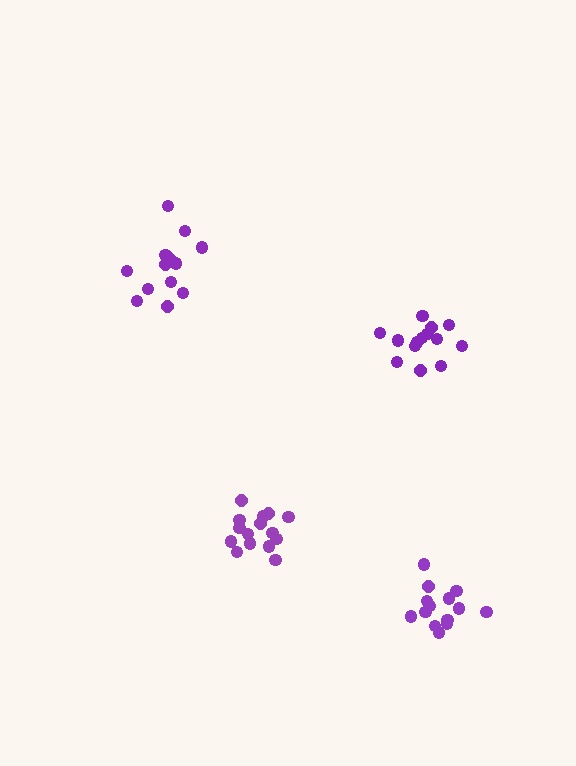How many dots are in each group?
Group 1: 14 dots, Group 2: 15 dots, Group 3: 14 dots, Group 4: 14 dots (57 total).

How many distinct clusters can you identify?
There are 4 distinct clusters.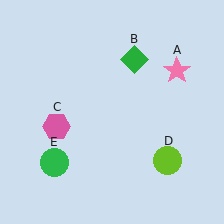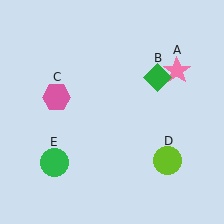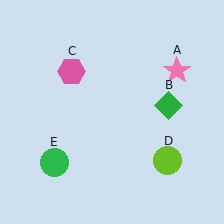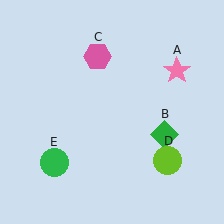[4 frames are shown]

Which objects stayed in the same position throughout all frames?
Pink star (object A) and lime circle (object D) and green circle (object E) remained stationary.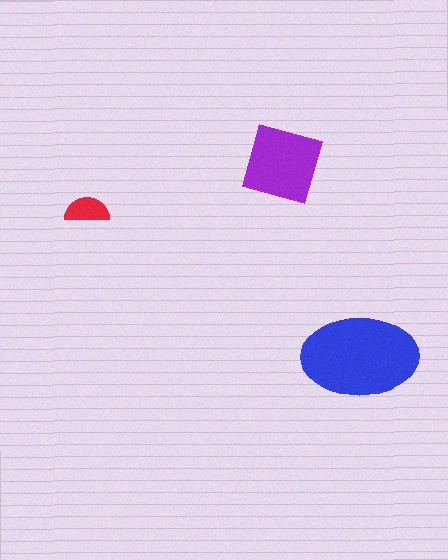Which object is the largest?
The blue ellipse.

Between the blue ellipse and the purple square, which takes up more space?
The blue ellipse.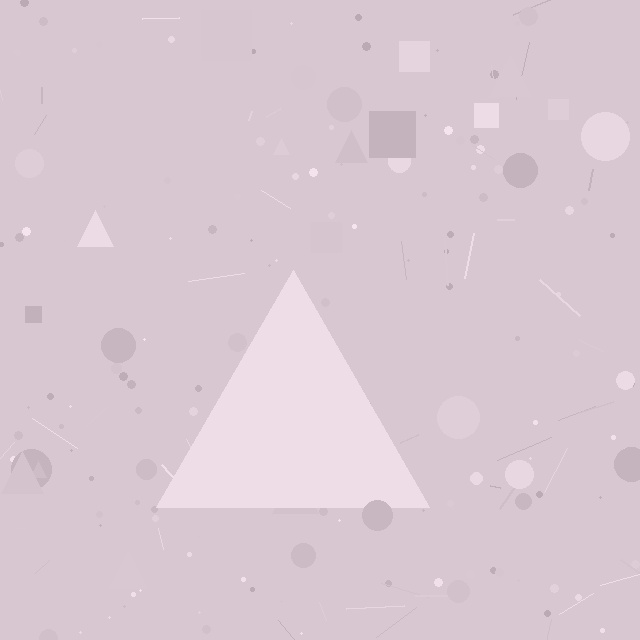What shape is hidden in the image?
A triangle is hidden in the image.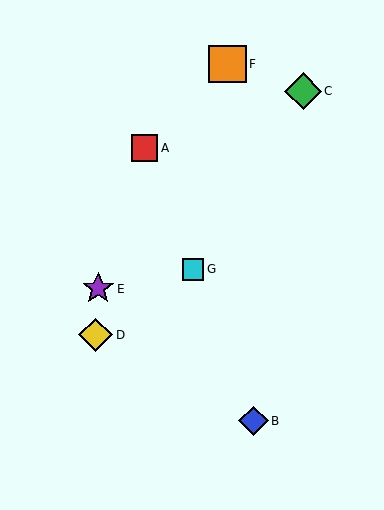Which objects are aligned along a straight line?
Objects A, B, G are aligned along a straight line.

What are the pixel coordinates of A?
Object A is at (145, 148).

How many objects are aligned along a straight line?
3 objects (A, B, G) are aligned along a straight line.